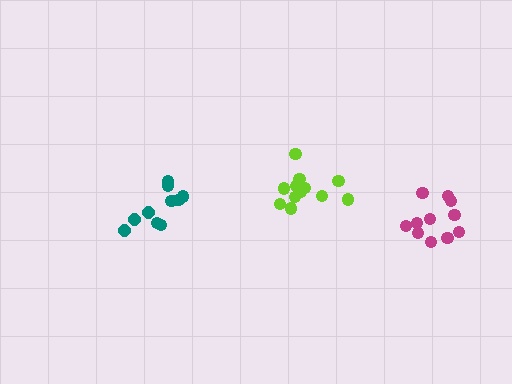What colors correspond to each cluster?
The clusters are colored: magenta, teal, lime.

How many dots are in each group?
Group 1: 11 dots, Group 2: 10 dots, Group 3: 12 dots (33 total).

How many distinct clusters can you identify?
There are 3 distinct clusters.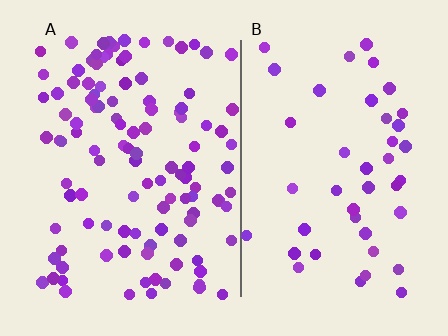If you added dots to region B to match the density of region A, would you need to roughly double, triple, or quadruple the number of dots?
Approximately triple.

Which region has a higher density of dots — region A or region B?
A (the left).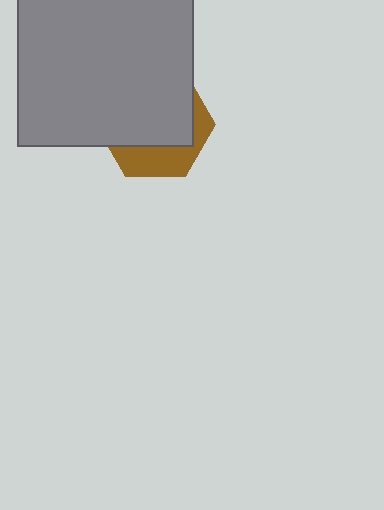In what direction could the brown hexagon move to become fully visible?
The brown hexagon could move down. That would shift it out from behind the gray rectangle entirely.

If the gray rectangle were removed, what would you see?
You would see the complete brown hexagon.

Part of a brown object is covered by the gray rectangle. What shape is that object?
It is a hexagon.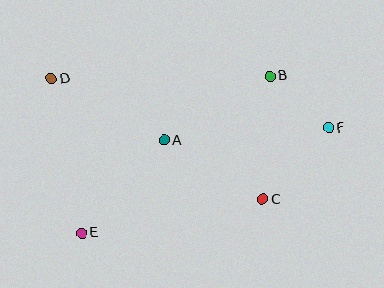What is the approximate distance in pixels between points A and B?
The distance between A and B is approximately 124 pixels.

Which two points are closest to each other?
Points B and F are closest to each other.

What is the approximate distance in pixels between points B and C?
The distance between B and C is approximately 123 pixels.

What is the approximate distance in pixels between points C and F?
The distance between C and F is approximately 97 pixels.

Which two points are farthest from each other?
Points D and F are farthest from each other.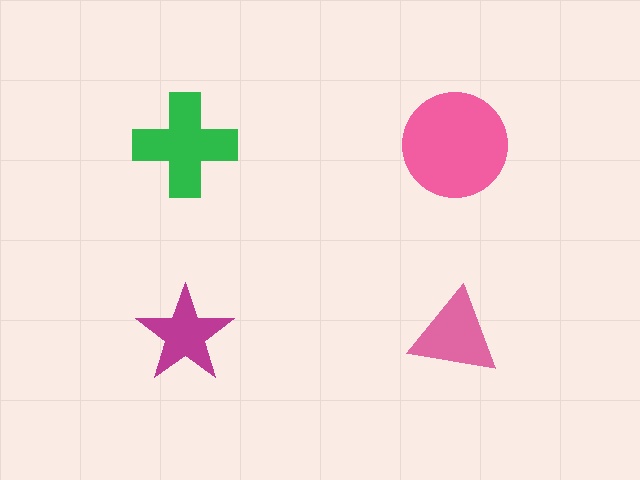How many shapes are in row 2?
2 shapes.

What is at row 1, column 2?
A pink circle.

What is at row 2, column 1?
A magenta star.